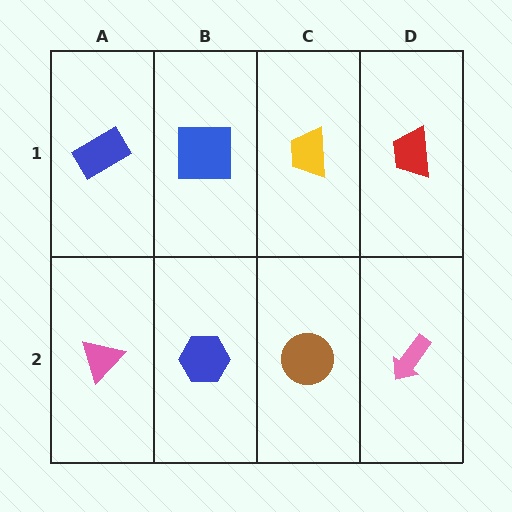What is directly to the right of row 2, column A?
A blue hexagon.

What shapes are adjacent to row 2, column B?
A blue square (row 1, column B), a pink triangle (row 2, column A), a brown circle (row 2, column C).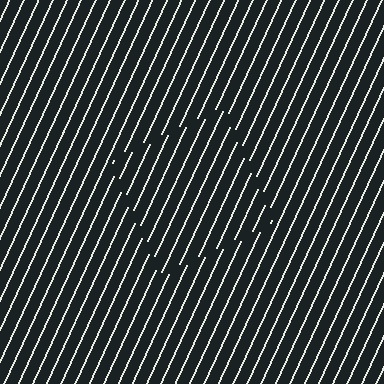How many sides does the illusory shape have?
4 sides — the line-ends trace a square.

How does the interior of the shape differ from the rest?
The interior of the shape contains the same grating, shifted by half a period — the contour is defined by the phase discontinuity where line-ends from the inner and outer gratings abut.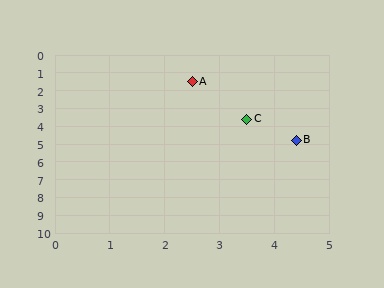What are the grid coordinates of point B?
Point B is at approximately (4.4, 4.8).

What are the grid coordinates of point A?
Point A is at approximately (2.5, 1.5).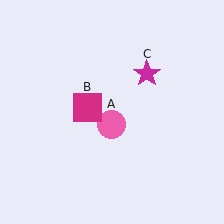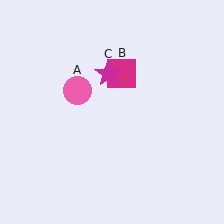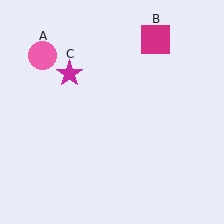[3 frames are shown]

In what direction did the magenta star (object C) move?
The magenta star (object C) moved left.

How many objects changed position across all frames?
3 objects changed position: pink circle (object A), magenta square (object B), magenta star (object C).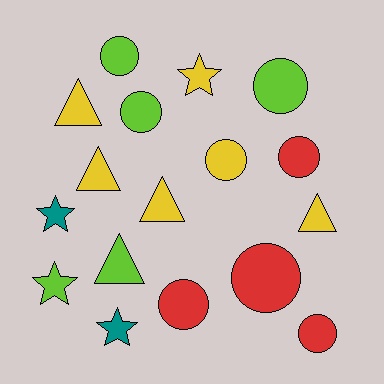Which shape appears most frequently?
Circle, with 8 objects.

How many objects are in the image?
There are 17 objects.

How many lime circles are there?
There are 3 lime circles.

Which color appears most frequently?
Yellow, with 6 objects.